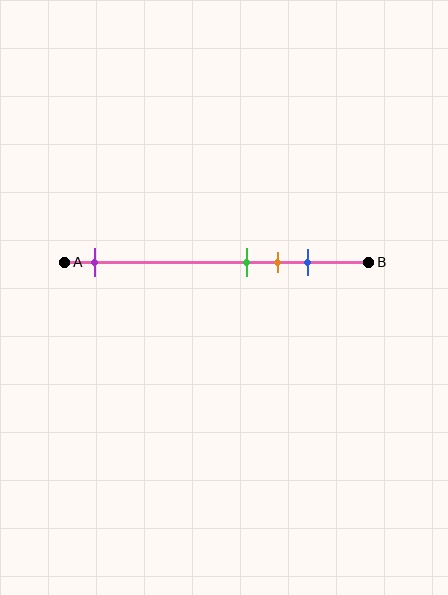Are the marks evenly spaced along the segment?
No, the marks are not evenly spaced.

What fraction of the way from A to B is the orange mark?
The orange mark is approximately 70% (0.7) of the way from A to B.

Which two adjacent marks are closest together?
The green and orange marks are the closest adjacent pair.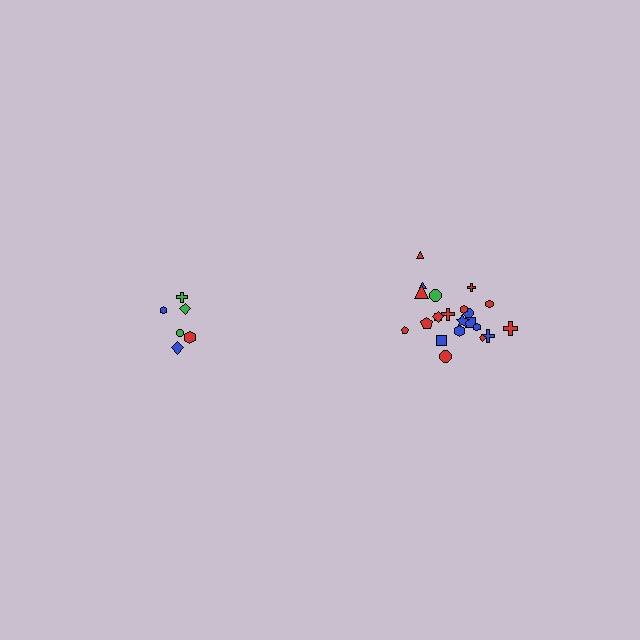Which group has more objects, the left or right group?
The right group.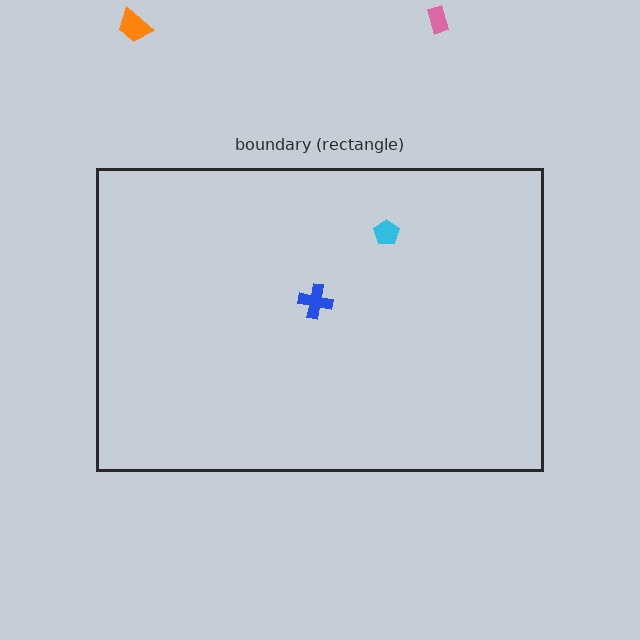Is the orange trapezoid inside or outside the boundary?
Outside.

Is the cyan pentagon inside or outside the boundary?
Inside.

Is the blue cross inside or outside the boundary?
Inside.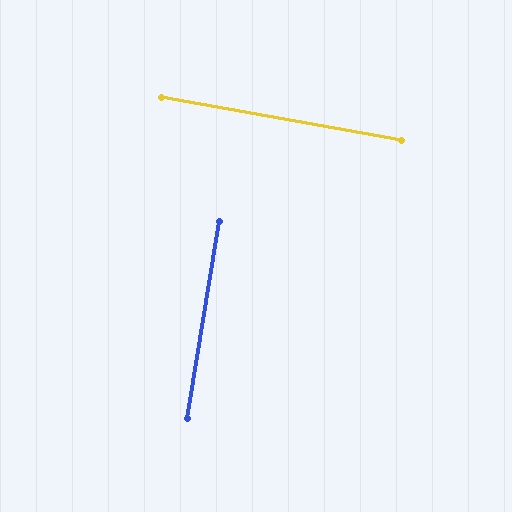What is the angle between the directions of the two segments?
Approximately 89 degrees.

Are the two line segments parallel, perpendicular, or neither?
Perpendicular — they meet at approximately 89°.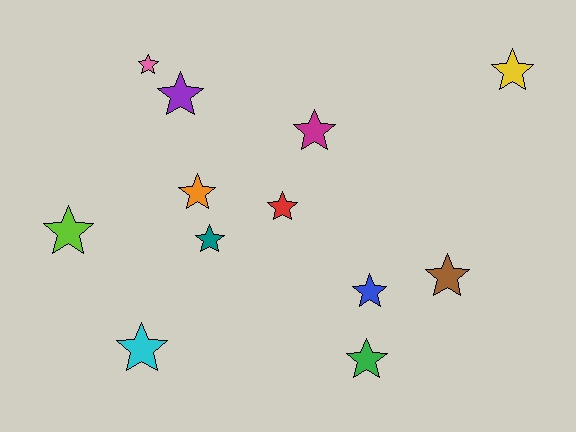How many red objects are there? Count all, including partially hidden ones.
There is 1 red object.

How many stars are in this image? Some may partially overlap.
There are 12 stars.